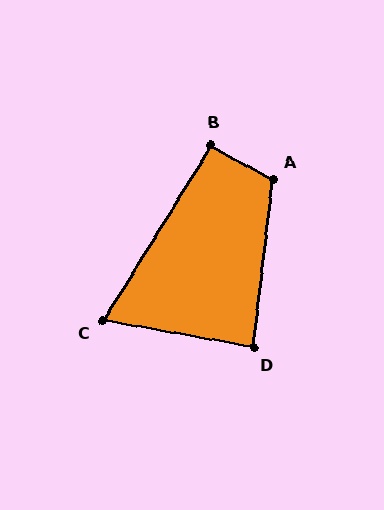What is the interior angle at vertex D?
Approximately 87 degrees (approximately right).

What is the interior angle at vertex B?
Approximately 93 degrees (approximately right).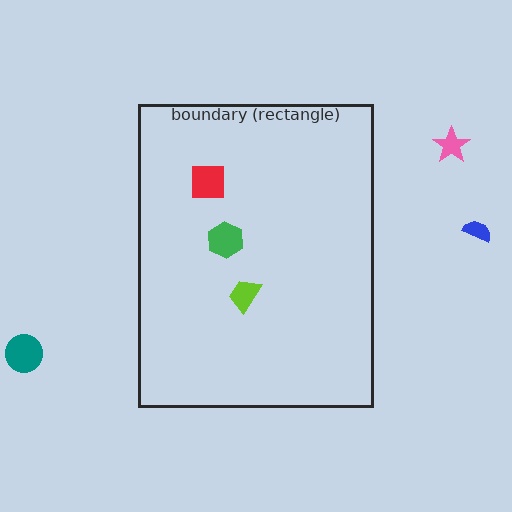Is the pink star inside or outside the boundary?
Outside.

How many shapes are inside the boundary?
3 inside, 3 outside.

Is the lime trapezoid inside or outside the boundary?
Inside.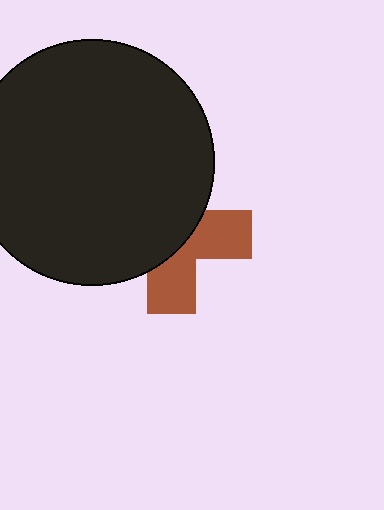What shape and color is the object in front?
The object in front is a black circle.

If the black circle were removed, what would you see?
You would see the complete brown cross.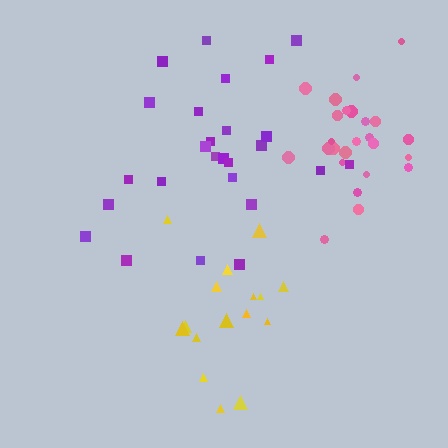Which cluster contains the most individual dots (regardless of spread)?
Purple (26).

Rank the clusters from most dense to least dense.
pink, yellow, purple.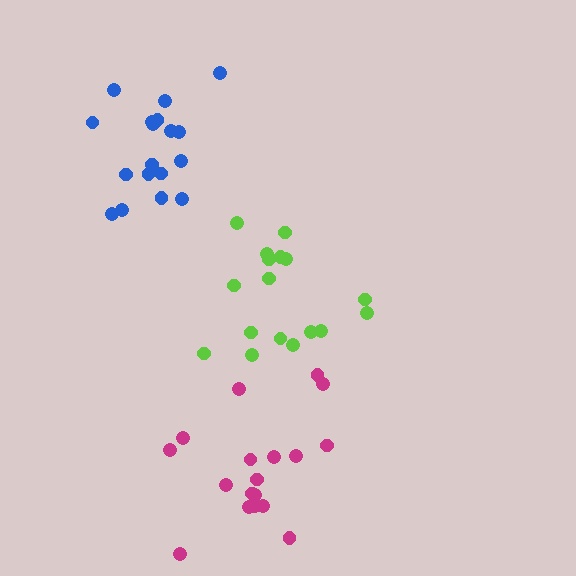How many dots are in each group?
Group 1: 17 dots, Group 2: 18 dots, Group 3: 18 dots (53 total).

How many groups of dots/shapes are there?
There are 3 groups.